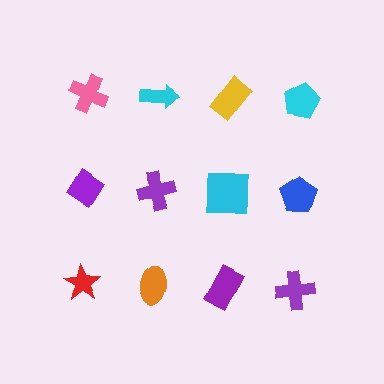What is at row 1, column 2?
A cyan arrow.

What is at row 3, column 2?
An orange ellipse.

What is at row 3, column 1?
A red star.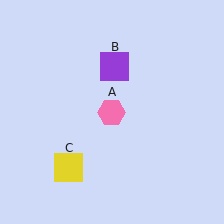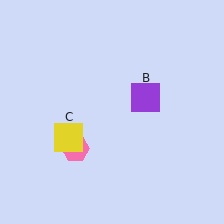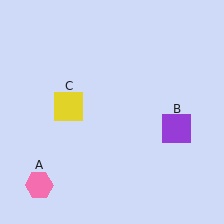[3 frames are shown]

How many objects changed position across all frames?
3 objects changed position: pink hexagon (object A), purple square (object B), yellow square (object C).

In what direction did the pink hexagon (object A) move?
The pink hexagon (object A) moved down and to the left.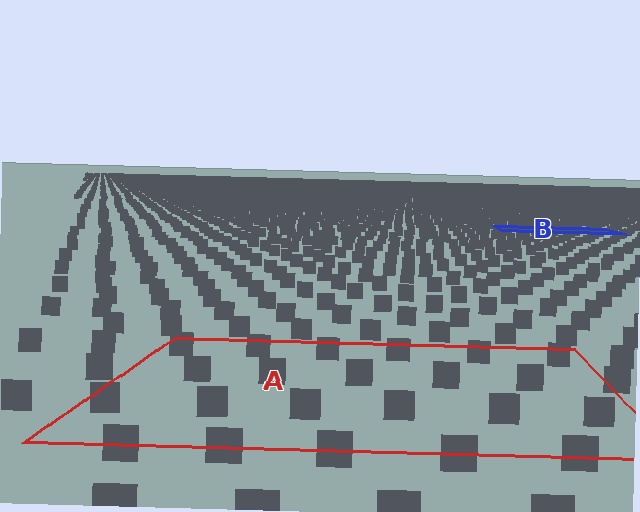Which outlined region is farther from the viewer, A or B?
Region B is farther from the viewer — the texture elements inside it appear smaller and more densely packed.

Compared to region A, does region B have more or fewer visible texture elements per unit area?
Region B has more texture elements per unit area — they are packed more densely because it is farther away.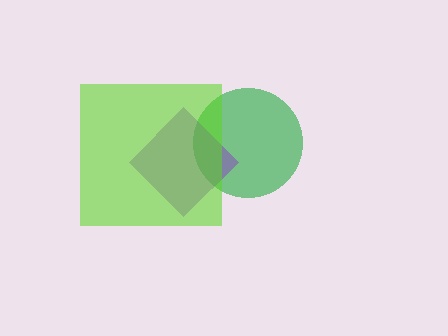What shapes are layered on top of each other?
The layered shapes are: a green circle, a purple diamond, a lime square.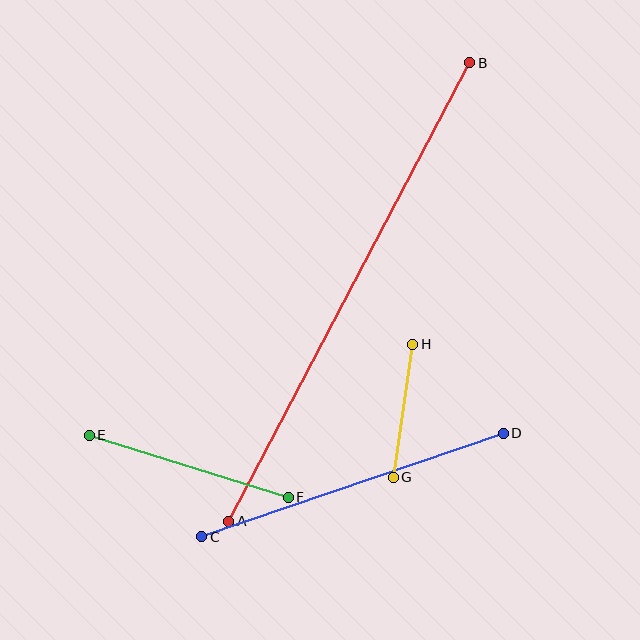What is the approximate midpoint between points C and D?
The midpoint is at approximately (353, 485) pixels.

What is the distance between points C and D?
The distance is approximately 319 pixels.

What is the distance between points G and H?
The distance is approximately 134 pixels.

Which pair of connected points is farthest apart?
Points A and B are farthest apart.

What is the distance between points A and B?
The distance is approximately 518 pixels.